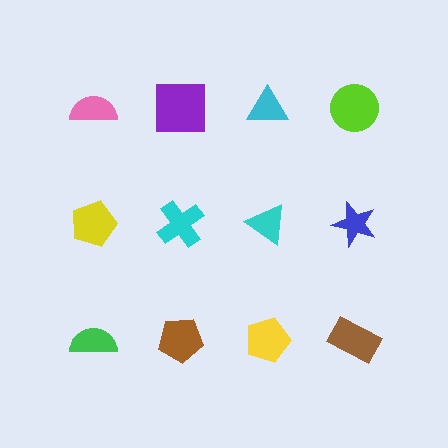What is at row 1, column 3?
A cyan triangle.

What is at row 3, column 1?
A green semicircle.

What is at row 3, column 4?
A brown rectangle.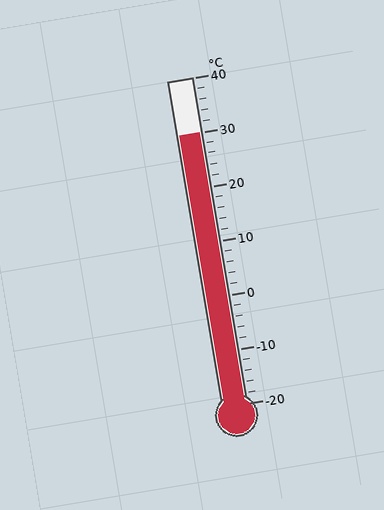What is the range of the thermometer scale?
The thermometer scale ranges from -20°C to 40°C.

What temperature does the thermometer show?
The thermometer shows approximately 30°C.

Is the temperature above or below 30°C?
The temperature is at 30°C.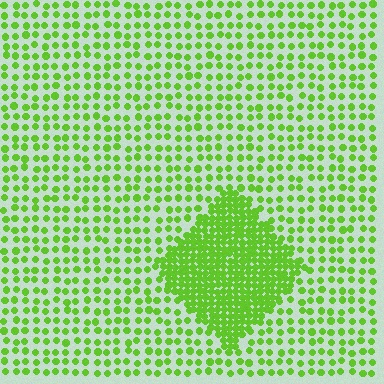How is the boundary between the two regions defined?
The boundary is defined by a change in element density (approximately 2.8x ratio). All elements are the same color, size, and shape.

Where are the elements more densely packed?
The elements are more densely packed inside the diamond boundary.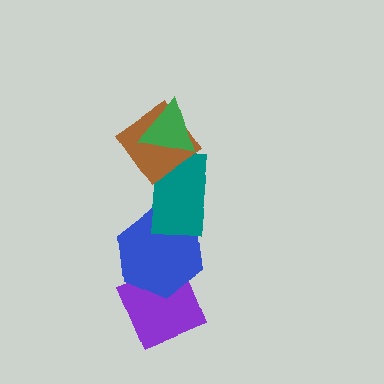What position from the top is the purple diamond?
The purple diamond is 5th from the top.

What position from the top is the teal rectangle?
The teal rectangle is 3rd from the top.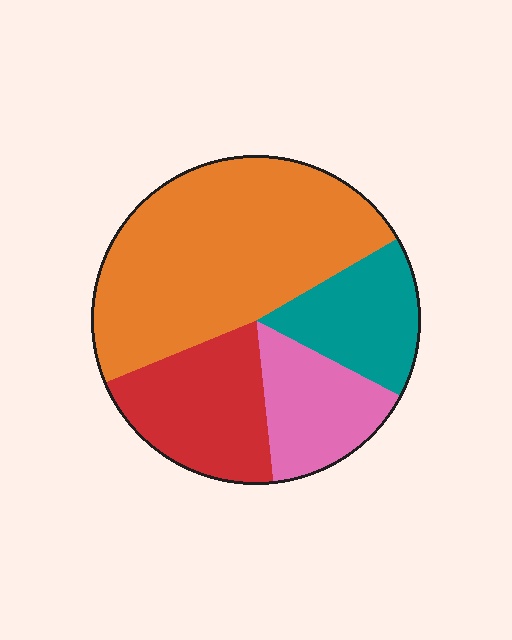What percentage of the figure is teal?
Teal takes up about one sixth (1/6) of the figure.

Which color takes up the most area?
Orange, at roughly 50%.